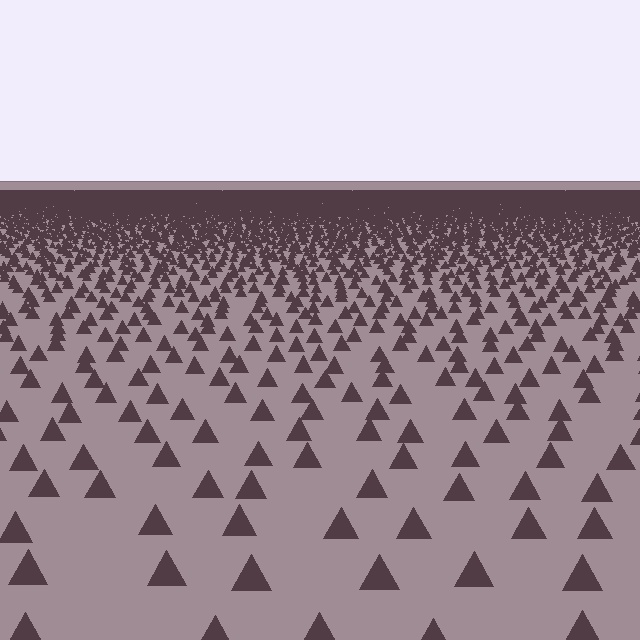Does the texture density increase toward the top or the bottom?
Density increases toward the top.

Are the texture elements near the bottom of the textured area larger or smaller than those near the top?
Larger. Near the bottom, elements are closer to the viewer and appear at a bigger on-screen size.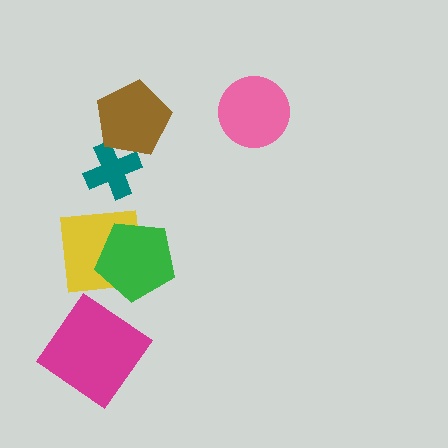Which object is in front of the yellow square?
The green pentagon is in front of the yellow square.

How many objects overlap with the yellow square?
1 object overlaps with the yellow square.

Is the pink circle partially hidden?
No, no other shape covers it.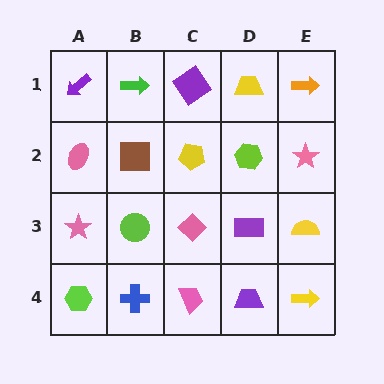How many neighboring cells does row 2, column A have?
3.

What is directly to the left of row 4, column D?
A pink trapezoid.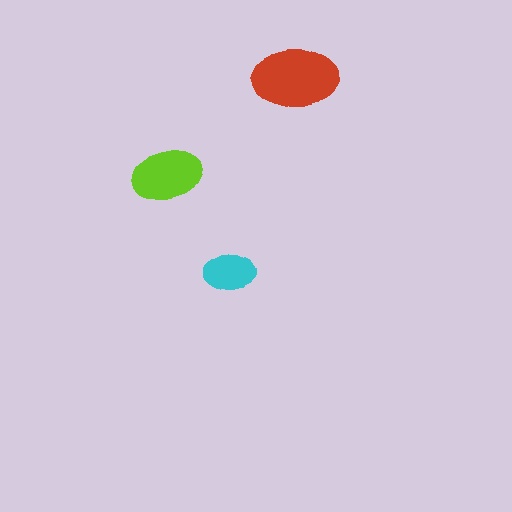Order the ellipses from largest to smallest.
the red one, the lime one, the cyan one.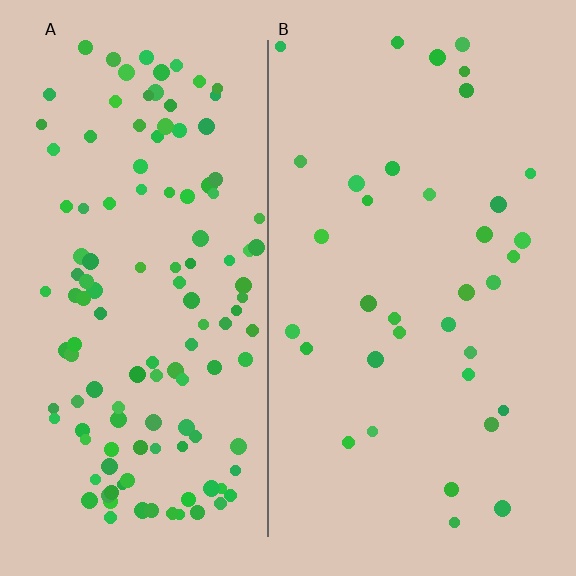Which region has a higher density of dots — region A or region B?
A (the left).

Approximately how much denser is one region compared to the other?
Approximately 3.5× — region A over region B.